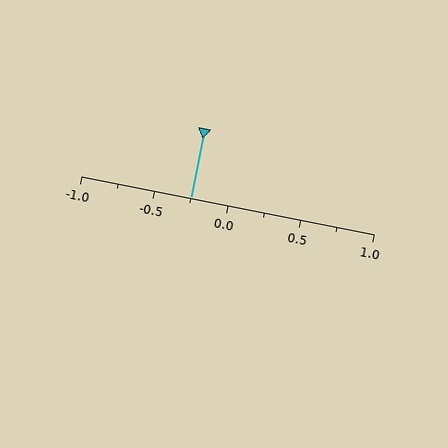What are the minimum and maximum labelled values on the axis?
The axis runs from -1.0 to 1.0.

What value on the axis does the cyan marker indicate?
The marker indicates approximately -0.25.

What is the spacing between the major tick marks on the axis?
The major ticks are spaced 0.5 apart.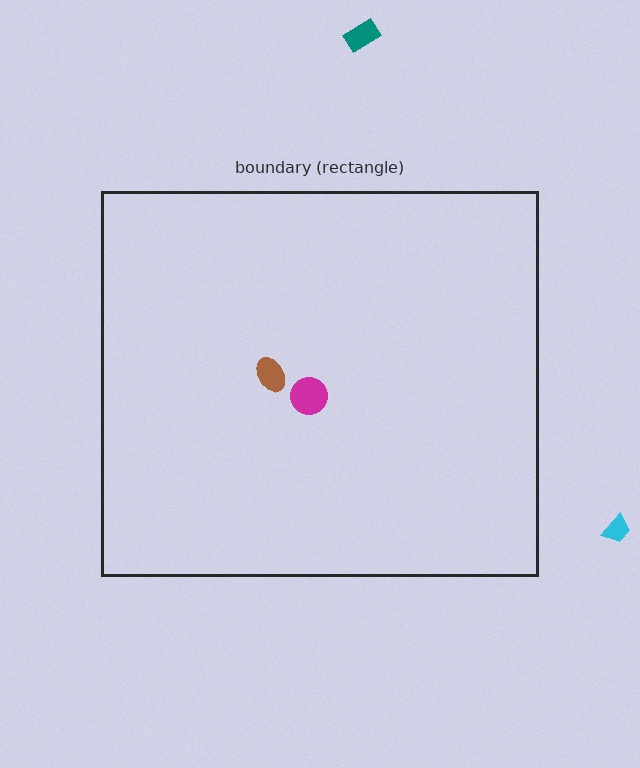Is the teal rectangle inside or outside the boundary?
Outside.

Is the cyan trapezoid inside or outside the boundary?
Outside.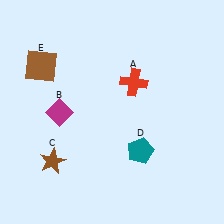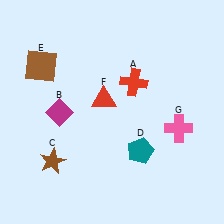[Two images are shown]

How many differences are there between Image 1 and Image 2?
There are 2 differences between the two images.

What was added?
A red triangle (F), a pink cross (G) were added in Image 2.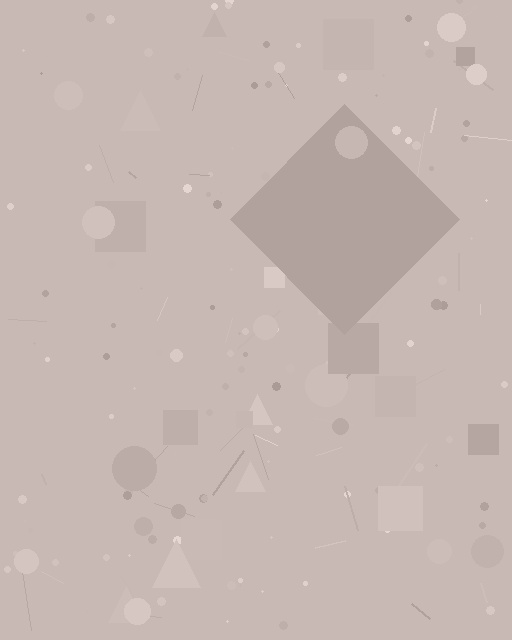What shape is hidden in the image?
A diamond is hidden in the image.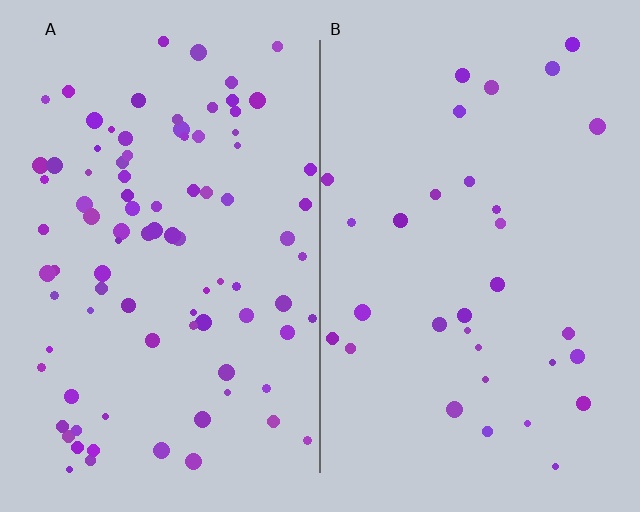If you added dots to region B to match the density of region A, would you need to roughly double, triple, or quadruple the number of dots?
Approximately triple.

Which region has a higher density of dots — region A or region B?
A (the left).